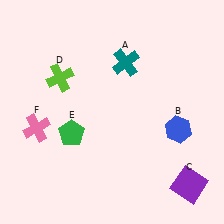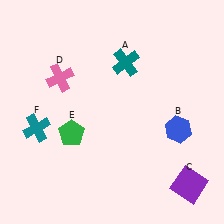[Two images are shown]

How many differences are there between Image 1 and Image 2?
There are 2 differences between the two images.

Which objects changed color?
D changed from lime to pink. F changed from pink to teal.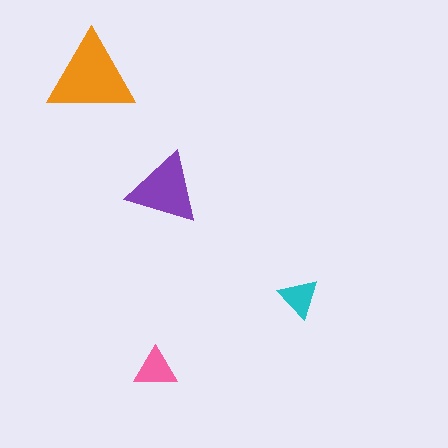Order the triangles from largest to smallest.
the orange one, the purple one, the pink one, the cyan one.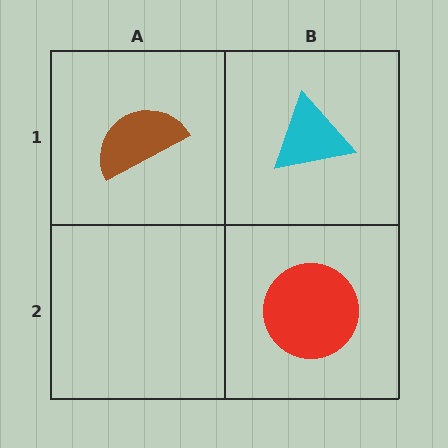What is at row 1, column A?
A brown semicircle.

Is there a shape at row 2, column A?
No, that cell is empty.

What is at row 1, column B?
A cyan triangle.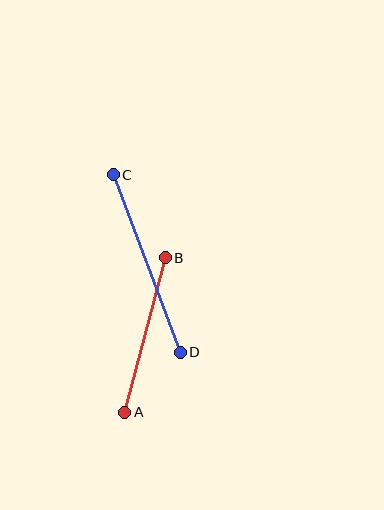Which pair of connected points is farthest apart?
Points C and D are farthest apart.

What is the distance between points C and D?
The distance is approximately 189 pixels.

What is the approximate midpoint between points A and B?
The midpoint is at approximately (145, 335) pixels.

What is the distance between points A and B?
The distance is approximately 160 pixels.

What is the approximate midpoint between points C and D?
The midpoint is at approximately (147, 263) pixels.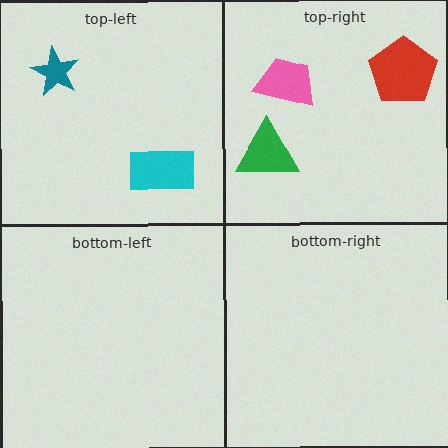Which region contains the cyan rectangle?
The top-left region.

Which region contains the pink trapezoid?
The top-right region.